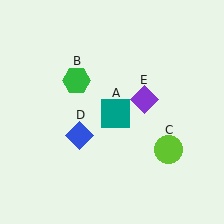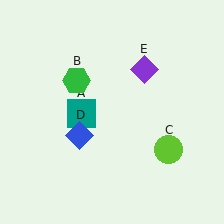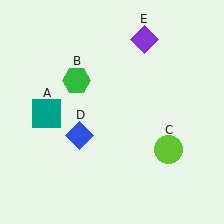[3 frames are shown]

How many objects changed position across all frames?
2 objects changed position: teal square (object A), purple diamond (object E).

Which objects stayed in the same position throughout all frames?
Green hexagon (object B) and lime circle (object C) and blue diamond (object D) remained stationary.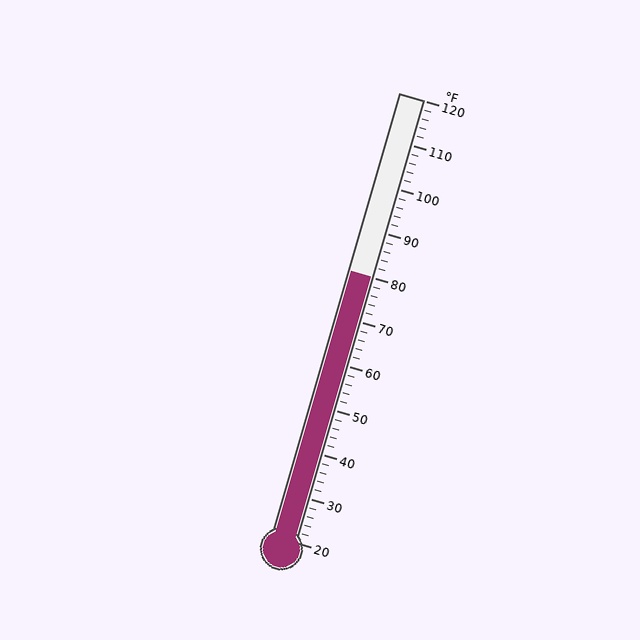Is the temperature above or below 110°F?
The temperature is below 110°F.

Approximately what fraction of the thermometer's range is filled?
The thermometer is filled to approximately 60% of its range.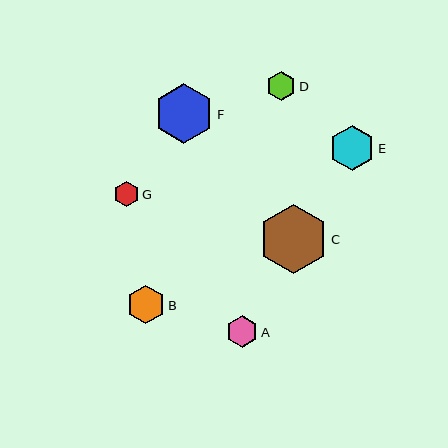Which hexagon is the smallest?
Hexagon G is the smallest with a size of approximately 25 pixels.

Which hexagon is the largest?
Hexagon C is the largest with a size of approximately 69 pixels.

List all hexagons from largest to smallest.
From largest to smallest: C, F, E, B, A, D, G.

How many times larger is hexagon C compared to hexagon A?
Hexagon C is approximately 2.2 times the size of hexagon A.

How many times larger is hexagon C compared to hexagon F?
Hexagon C is approximately 1.2 times the size of hexagon F.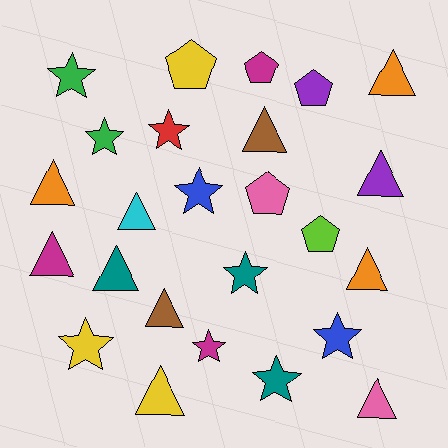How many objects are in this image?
There are 25 objects.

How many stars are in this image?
There are 9 stars.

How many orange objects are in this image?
There are 3 orange objects.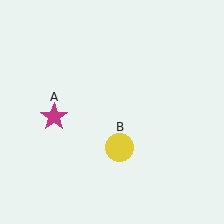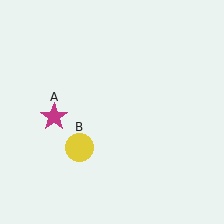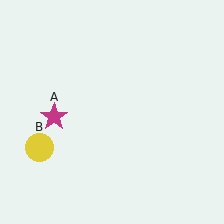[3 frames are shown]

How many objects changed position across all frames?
1 object changed position: yellow circle (object B).